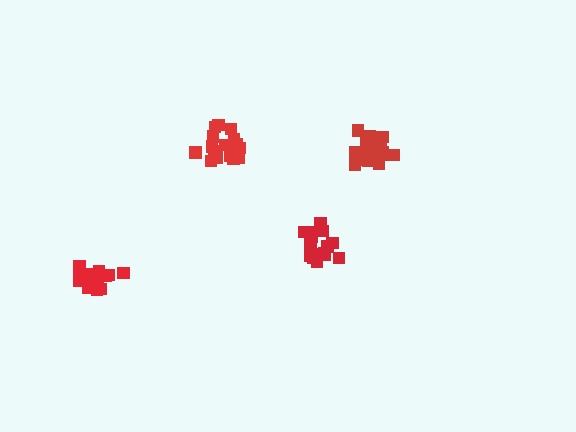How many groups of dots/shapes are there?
There are 4 groups.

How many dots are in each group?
Group 1: 17 dots, Group 2: 18 dots, Group 3: 17 dots, Group 4: 17 dots (69 total).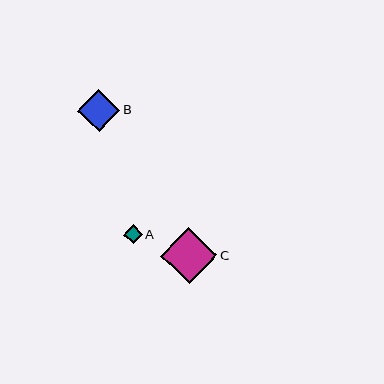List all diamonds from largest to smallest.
From largest to smallest: C, B, A.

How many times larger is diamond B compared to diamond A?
Diamond B is approximately 2.3 times the size of diamond A.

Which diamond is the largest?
Diamond C is the largest with a size of approximately 56 pixels.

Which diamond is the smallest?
Diamond A is the smallest with a size of approximately 18 pixels.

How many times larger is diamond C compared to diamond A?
Diamond C is approximately 3.0 times the size of diamond A.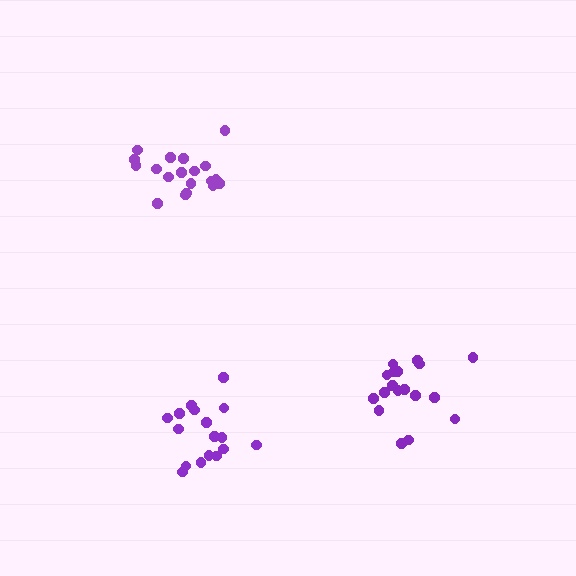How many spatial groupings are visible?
There are 3 spatial groupings.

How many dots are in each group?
Group 1: 17 dots, Group 2: 18 dots, Group 3: 19 dots (54 total).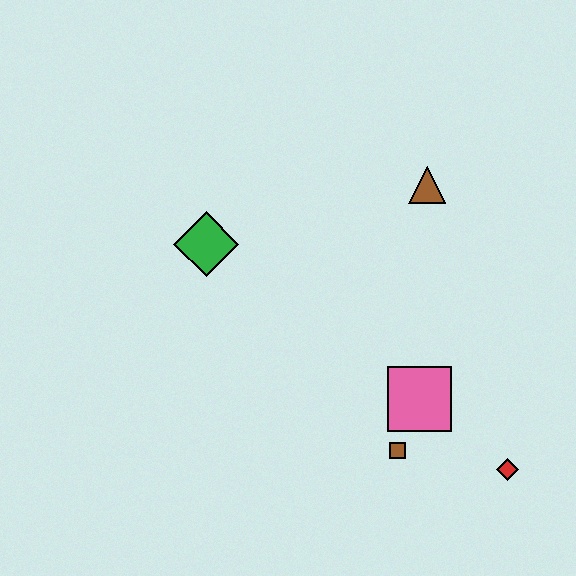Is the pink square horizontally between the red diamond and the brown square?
Yes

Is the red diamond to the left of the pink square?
No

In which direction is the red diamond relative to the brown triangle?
The red diamond is below the brown triangle.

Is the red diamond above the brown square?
No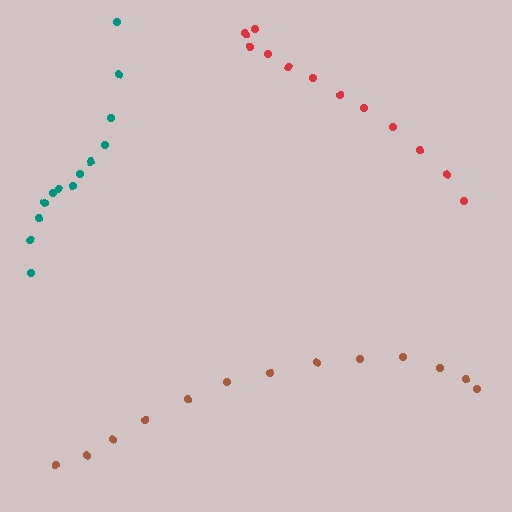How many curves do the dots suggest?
There are 3 distinct paths.